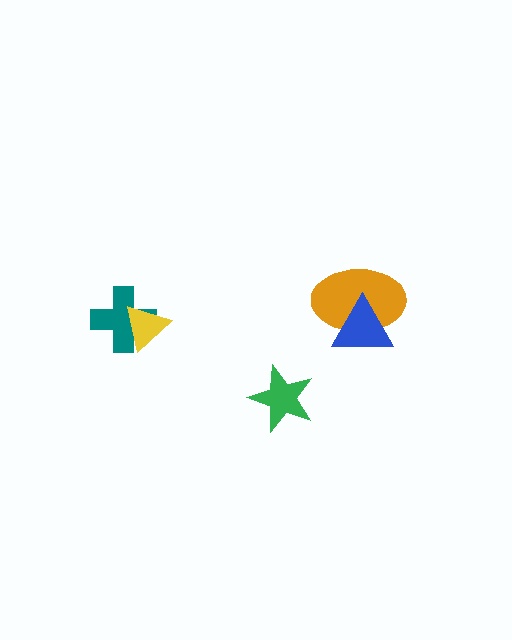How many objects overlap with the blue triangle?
1 object overlaps with the blue triangle.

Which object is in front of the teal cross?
The yellow triangle is in front of the teal cross.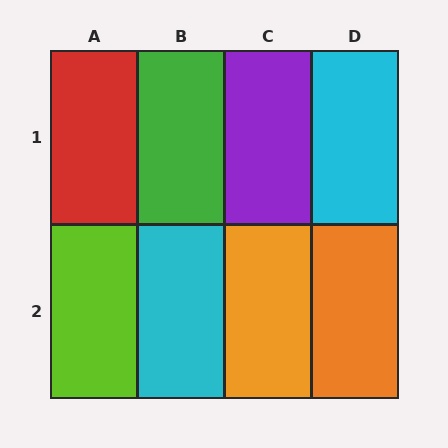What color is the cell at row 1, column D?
Cyan.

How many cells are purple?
1 cell is purple.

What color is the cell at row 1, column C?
Purple.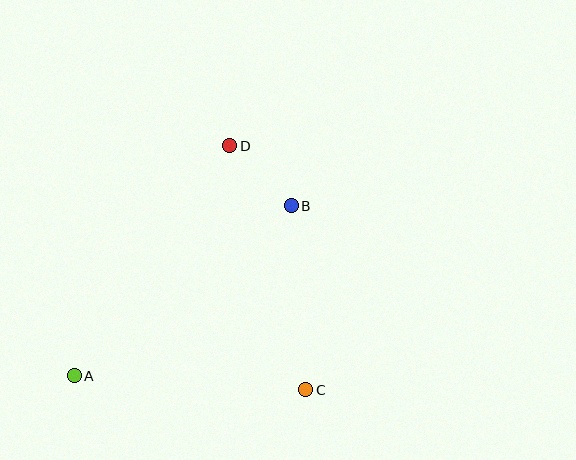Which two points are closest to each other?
Points B and D are closest to each other.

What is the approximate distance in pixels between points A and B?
The distance between A and B is approximately 276 pixels.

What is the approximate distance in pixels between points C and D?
The distance between C and D is approximately 255 pixels.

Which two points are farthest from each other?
Points A and D are farthest from each other.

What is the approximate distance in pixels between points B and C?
The distance between B and C is approximately 184 pixels.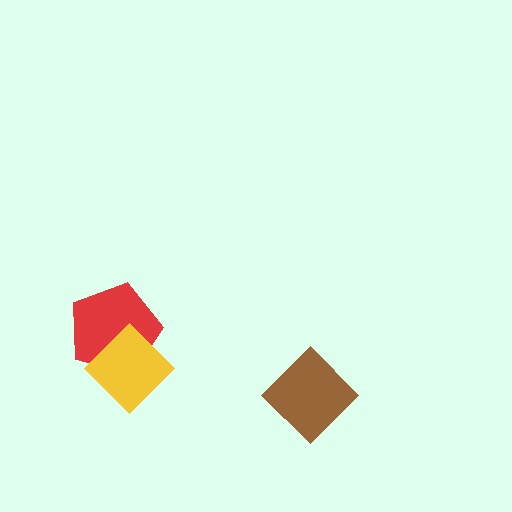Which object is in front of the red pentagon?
The yellow diamond is in front of the red pentagon.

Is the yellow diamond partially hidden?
No, no other shape covers it.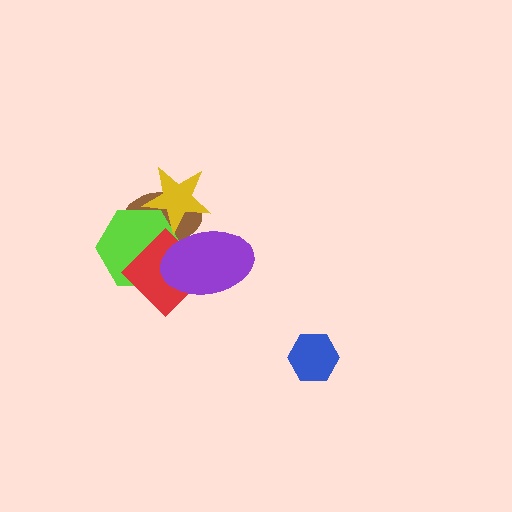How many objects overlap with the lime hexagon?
4 objects overlap with the lime hexagon.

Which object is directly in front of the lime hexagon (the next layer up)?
The red diamond is directly in front of the lime hexagon.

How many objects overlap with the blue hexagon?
0 objects overlap with the blue hexagon.